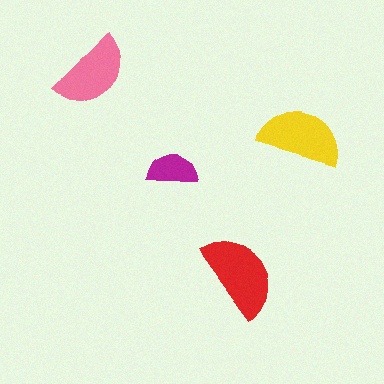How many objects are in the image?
There are 4 objects in the image.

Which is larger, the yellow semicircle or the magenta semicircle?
The yellow one.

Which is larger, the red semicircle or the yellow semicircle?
The red one.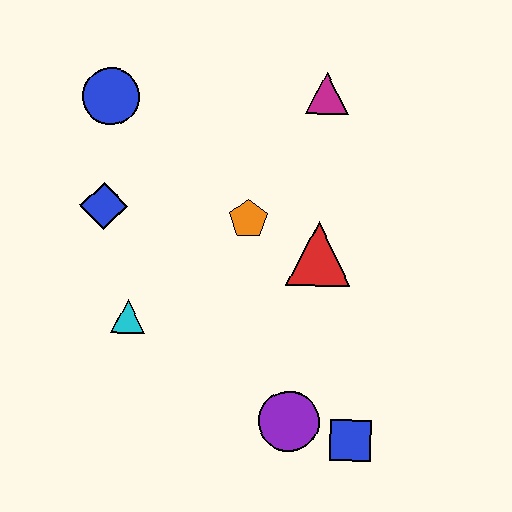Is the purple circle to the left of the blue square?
Yes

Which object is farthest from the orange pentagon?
The blue square is farthest from the orange pentagon.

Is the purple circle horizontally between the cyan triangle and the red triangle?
Yes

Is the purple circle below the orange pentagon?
Yes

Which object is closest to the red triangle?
The orange pentagon is closest to the red triangle.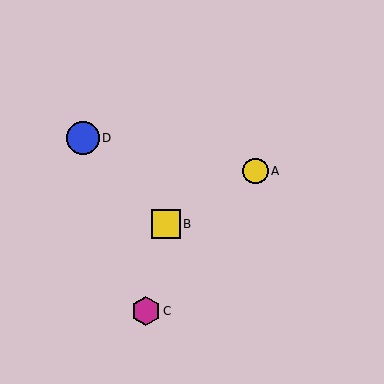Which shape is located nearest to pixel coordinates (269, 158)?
The yellow circle (labeled A) at (256, 171) is nearest to that location.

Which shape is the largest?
The blue circle (labeled D) is the largest.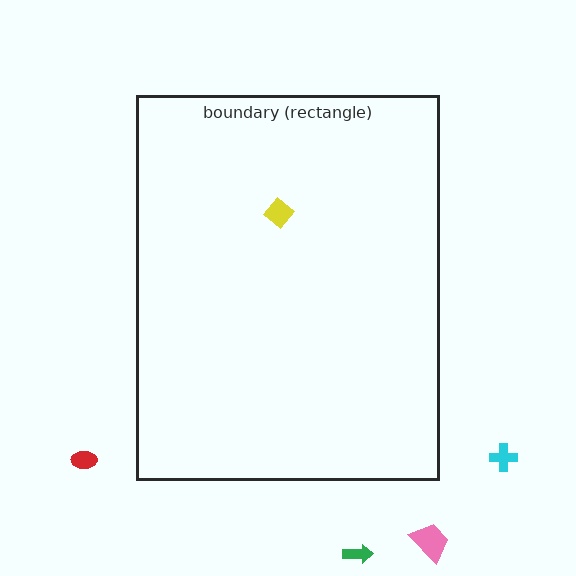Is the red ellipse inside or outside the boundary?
Outside.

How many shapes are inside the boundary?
1 inside, 4 outside.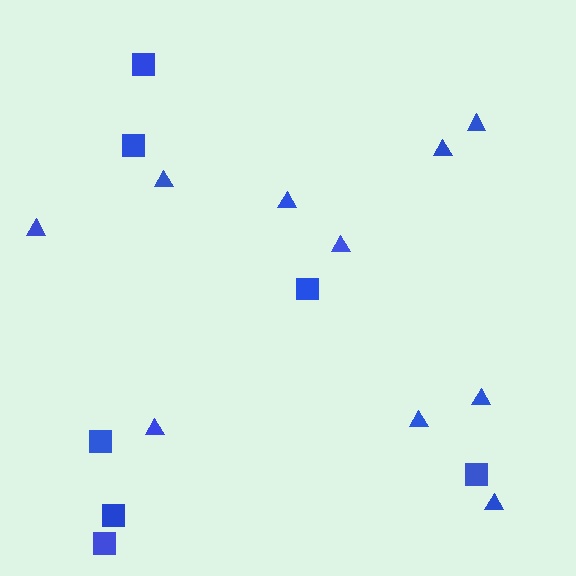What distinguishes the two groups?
There are 2 groups: one group of squares (7) and one group of triangles (10).